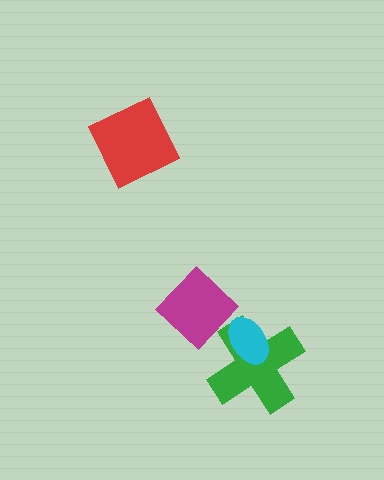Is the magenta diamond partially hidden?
No, no other shape covers it.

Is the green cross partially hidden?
Yes, it is partially covered by another shape.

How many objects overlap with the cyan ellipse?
1 object overlaps with the cyan ellipse.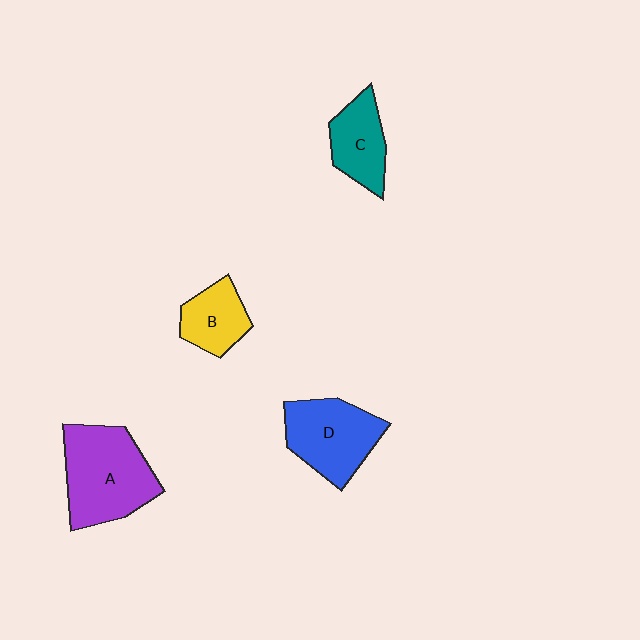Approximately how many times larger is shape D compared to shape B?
Approximately 1.6 times.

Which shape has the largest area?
Shape A (purple).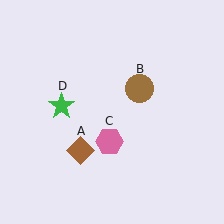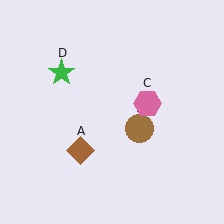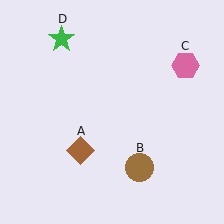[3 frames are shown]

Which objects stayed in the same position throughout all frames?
Brown diamond (object A) remained stationary.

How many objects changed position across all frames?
3 objects changed position: brown circle (object B), pink hexagon (object C), green star (object D).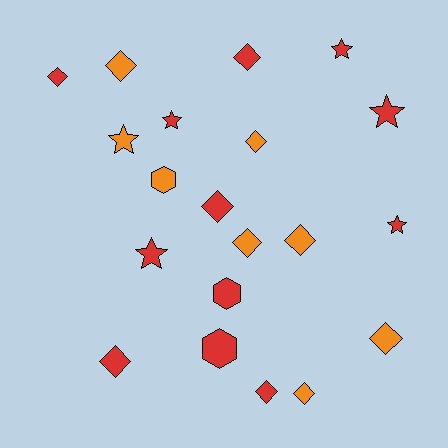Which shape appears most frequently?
Diamond, with 11 objects.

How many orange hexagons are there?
There is 1 orange hexagon.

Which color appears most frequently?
Red, with 12 objects.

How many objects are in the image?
There are 20 objects.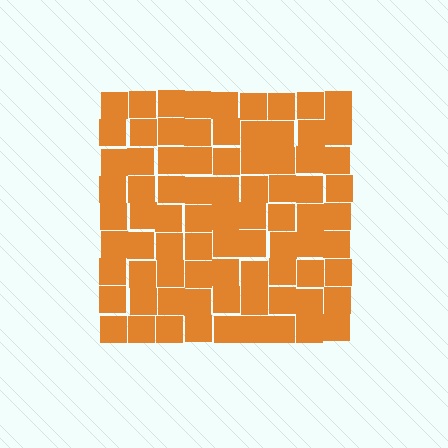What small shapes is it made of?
It is made of small squares.